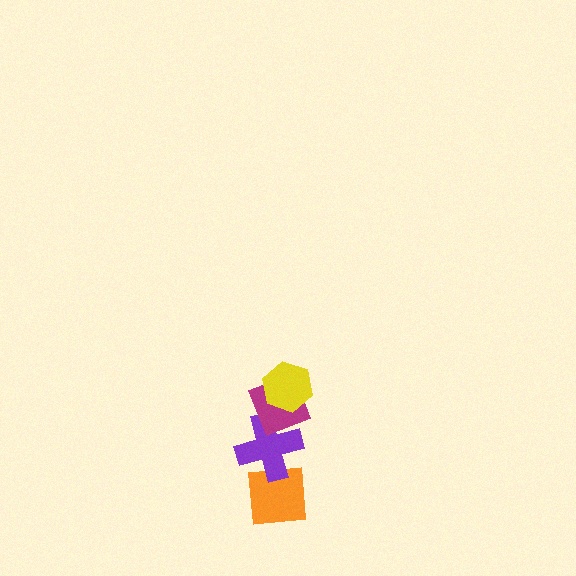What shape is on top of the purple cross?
The magenta diamond is on top of the purple cross.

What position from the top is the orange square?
The orange square is 4th from the top.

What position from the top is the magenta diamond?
The magenta diamond is 2nd from the top.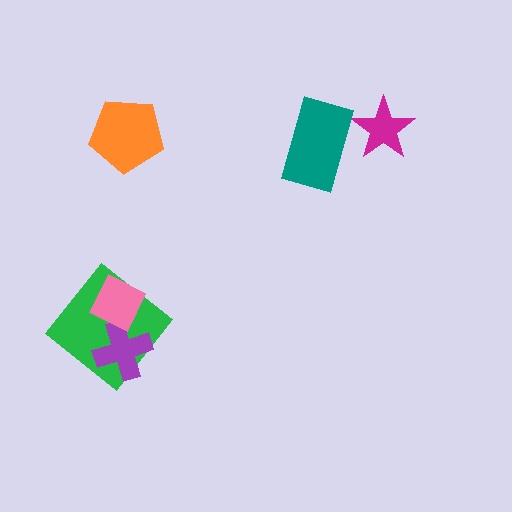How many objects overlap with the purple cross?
2 objects overlap with the purple cross.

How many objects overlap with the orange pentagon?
0 objects overlap with the orange pentagon.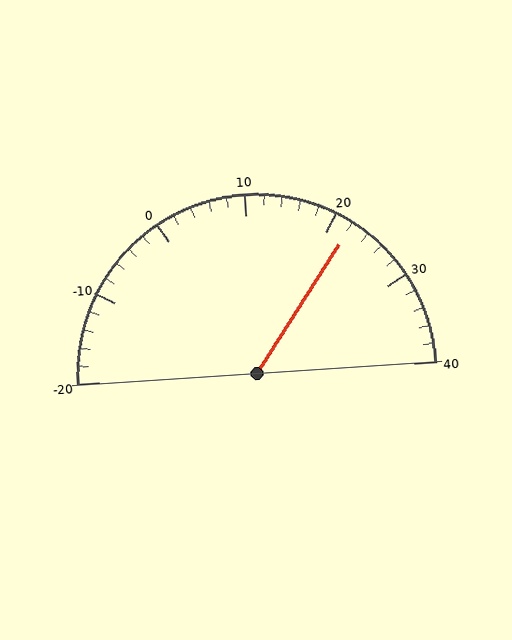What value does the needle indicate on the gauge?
The needle indicates approximately 22.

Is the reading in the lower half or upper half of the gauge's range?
The reading is in the upper half of the range (-20 to 40).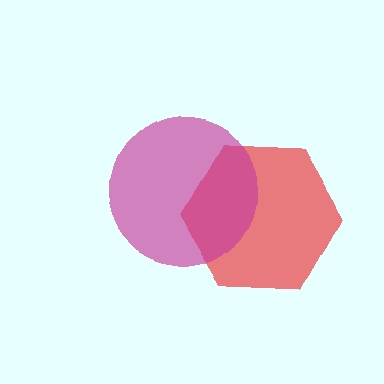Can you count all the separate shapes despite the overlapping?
Yes, there are 2 separate shapes.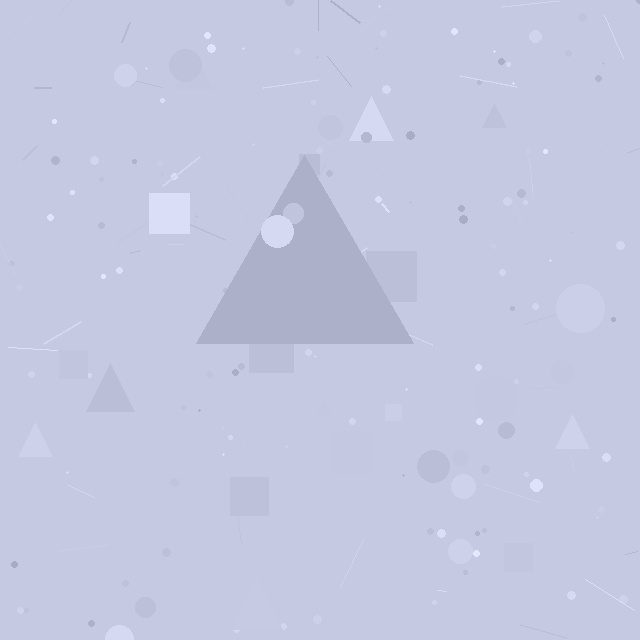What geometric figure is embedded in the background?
A triangle is embedded in the background.